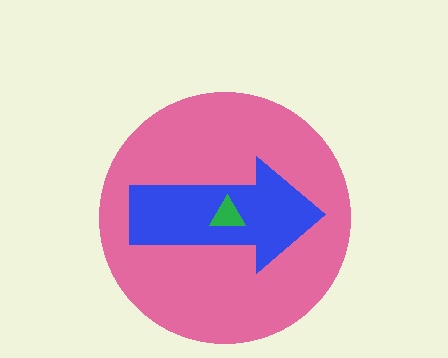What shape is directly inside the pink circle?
The blue arrow.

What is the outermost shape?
The pink circle.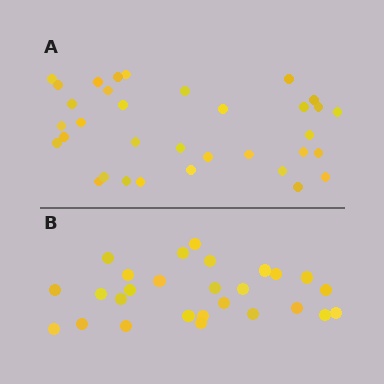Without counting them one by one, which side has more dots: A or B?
Region A (the top region) has more dots.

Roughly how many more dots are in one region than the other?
Region A has roughly 8 or so more dots than region B.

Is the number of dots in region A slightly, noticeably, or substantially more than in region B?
Region A has noticeably more, but not dramatically so. The ratio is roughly 1.3 to 1.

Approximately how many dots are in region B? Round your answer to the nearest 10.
About 30 dots. (The exact count is 27, which rounds to 30.)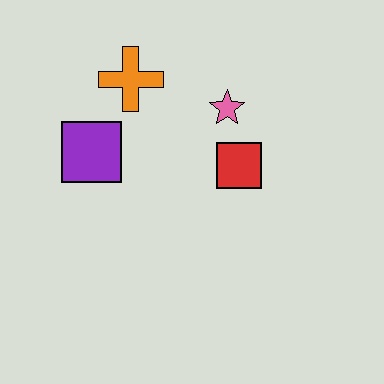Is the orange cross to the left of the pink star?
Yes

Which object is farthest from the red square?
The purple square is farthest from the red square.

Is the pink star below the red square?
No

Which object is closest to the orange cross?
The purple square is closest to the orange cross.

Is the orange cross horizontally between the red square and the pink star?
No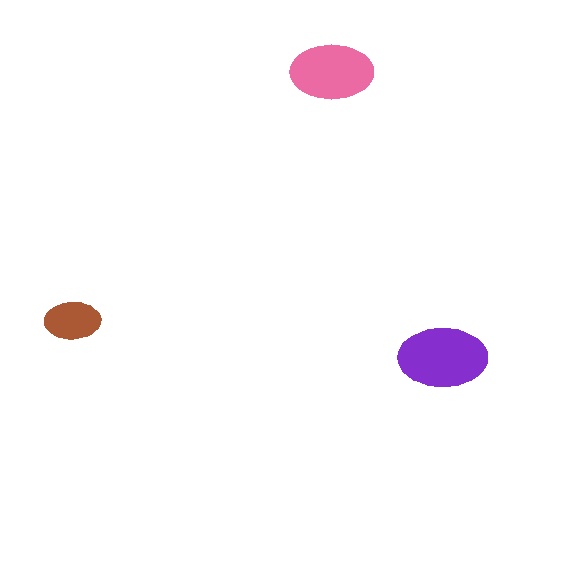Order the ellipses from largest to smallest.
the purple one, the pink one, the brown one.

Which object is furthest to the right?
The purple ellipse is rightmost.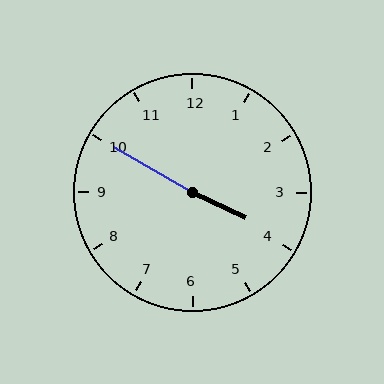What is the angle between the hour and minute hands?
Approximately 175 degrees.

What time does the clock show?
3:50.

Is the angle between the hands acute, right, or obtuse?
It is obtuse.